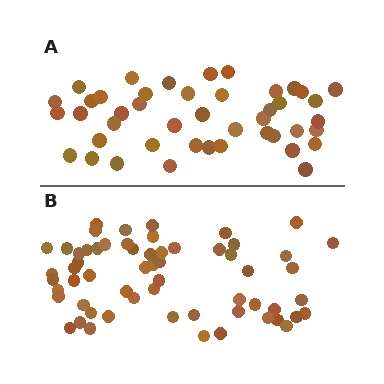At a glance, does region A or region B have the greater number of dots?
Region B (the bottom region) has more dots.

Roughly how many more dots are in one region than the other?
Region B has approximately 15 more dots than region A.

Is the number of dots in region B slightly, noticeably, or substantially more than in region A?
Region B has noticeably more, but not dramatically so. The ratio is roughly 1.4 to 1.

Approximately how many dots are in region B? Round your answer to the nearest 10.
About 60 dots.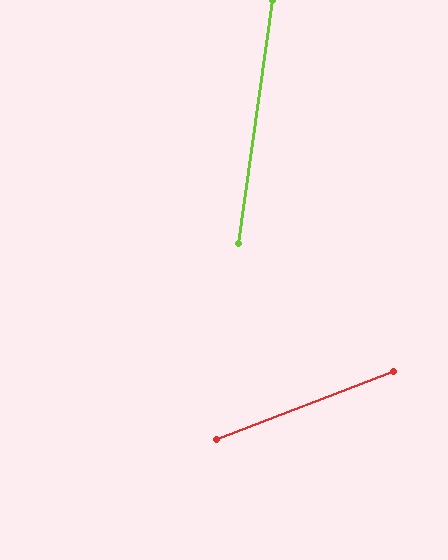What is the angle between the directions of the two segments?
Approximately 61 degrees.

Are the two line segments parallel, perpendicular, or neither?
Neither parallel nor perpendicular — they differ by about 61°.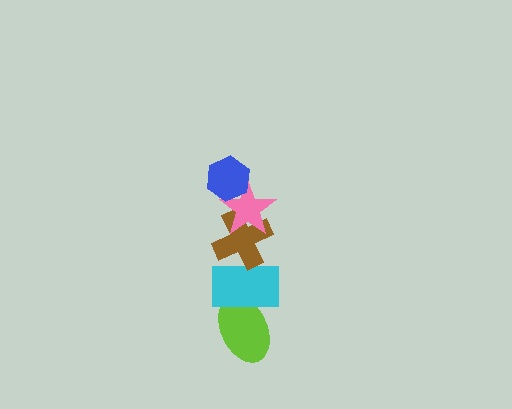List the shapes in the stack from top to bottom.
From top to bottom: the blue hexagon, the pink star, the brown cross, the cyan rectangle, the lime ellipse.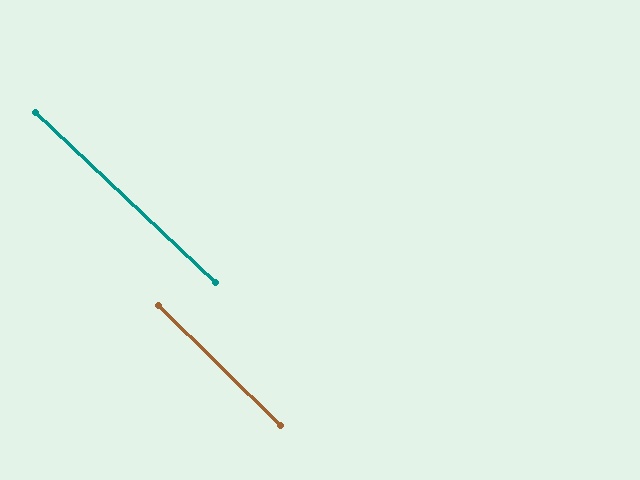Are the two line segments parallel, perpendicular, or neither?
Parallel — their directions differ by only 1.1°.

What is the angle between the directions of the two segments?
Approximately 1 degree.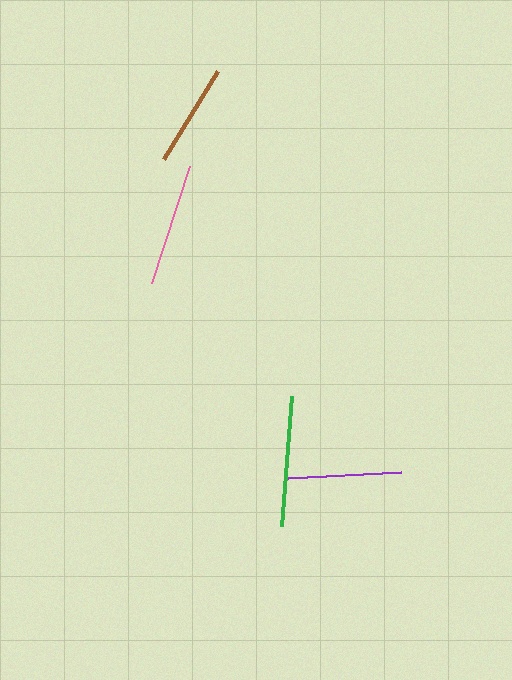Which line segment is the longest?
The green line is the longest at approximately 130 pixels.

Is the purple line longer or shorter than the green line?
The green line is longer than the purple line.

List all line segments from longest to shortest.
From longest to shortest: green, pink, purple, brown.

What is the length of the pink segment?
The pink segment is approximately 123 pixels long.